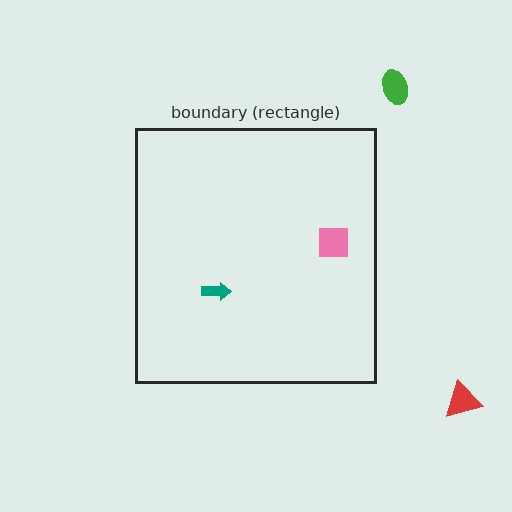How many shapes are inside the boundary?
2 inside, 2 outside.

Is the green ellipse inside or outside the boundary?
Outside.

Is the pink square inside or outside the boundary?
Inside.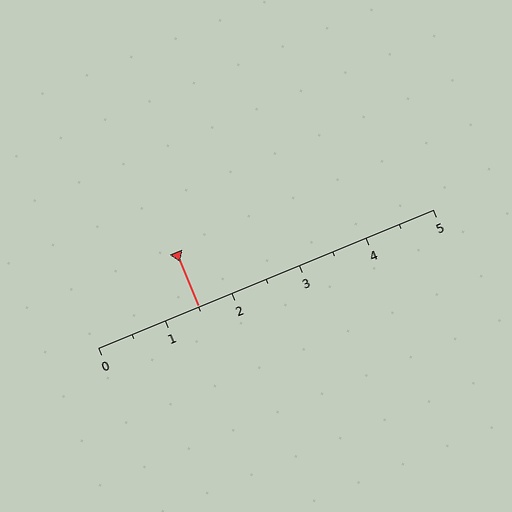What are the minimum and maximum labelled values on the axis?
The axis runs from 0 to 5.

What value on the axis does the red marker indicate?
The marker indicates approximately 1.5.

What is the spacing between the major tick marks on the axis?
The major ticks are spaced 1 apart.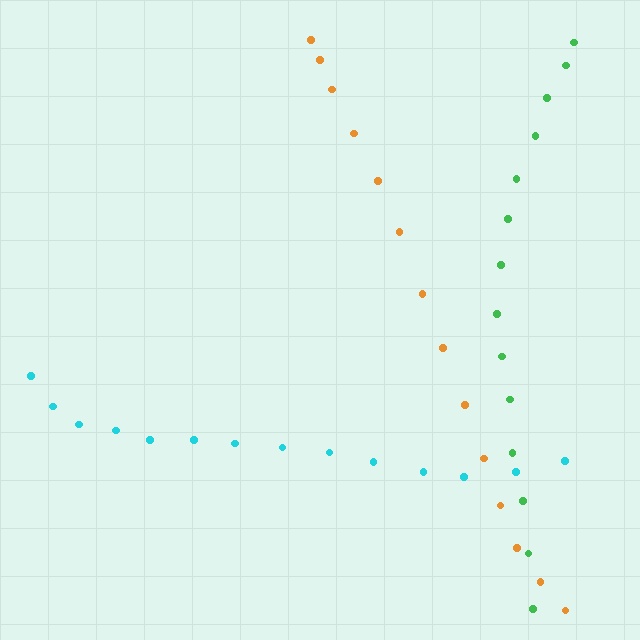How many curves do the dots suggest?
There are 3 distinct paths.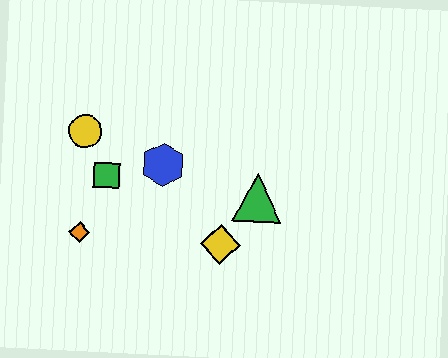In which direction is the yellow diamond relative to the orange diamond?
The yellow diamond is to the right of the orange diamond.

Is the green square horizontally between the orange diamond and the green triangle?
Yes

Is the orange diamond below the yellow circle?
Yes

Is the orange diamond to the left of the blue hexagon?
Yes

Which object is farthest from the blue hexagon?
The orange diamond is farthest from the blue hexagon.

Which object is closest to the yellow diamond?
The green triangle is closest to the yellow diamond.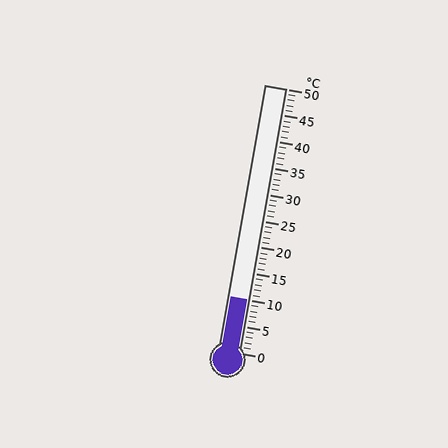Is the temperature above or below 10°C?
The temperature is at 10°C.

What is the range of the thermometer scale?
The thermometer scale ranges from 0°C to 50°C.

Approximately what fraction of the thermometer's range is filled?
The thermometer is filled to approximately 20% of its range.